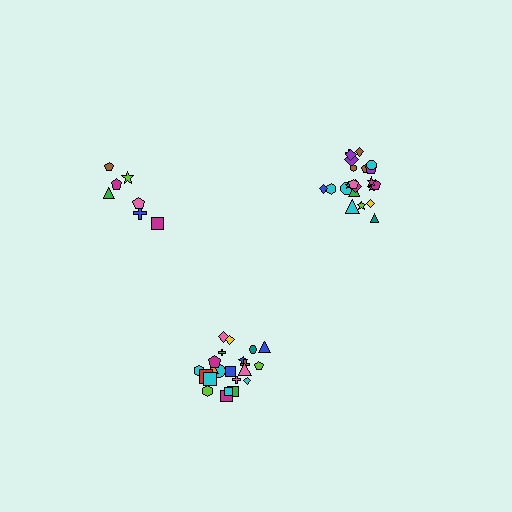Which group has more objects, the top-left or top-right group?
The top-right group.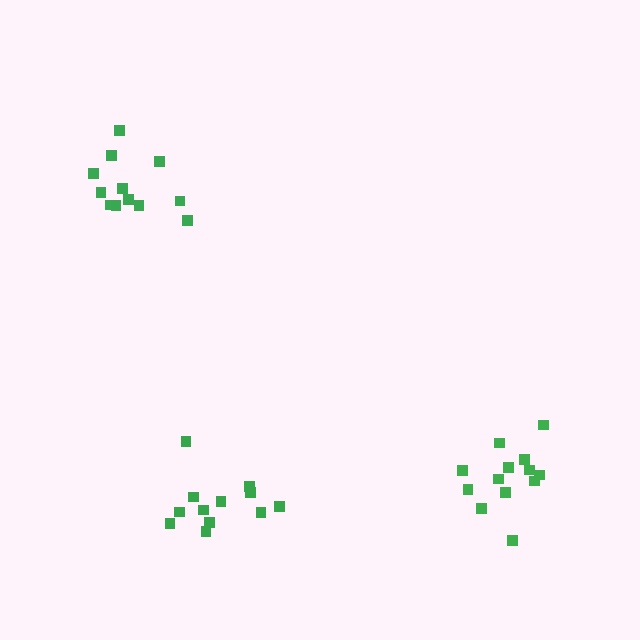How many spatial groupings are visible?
There are 3 spatial groupings.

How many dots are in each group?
Group 1: 12 dots, Group 2: 13 dots, Group 3: 13 dots (38 total).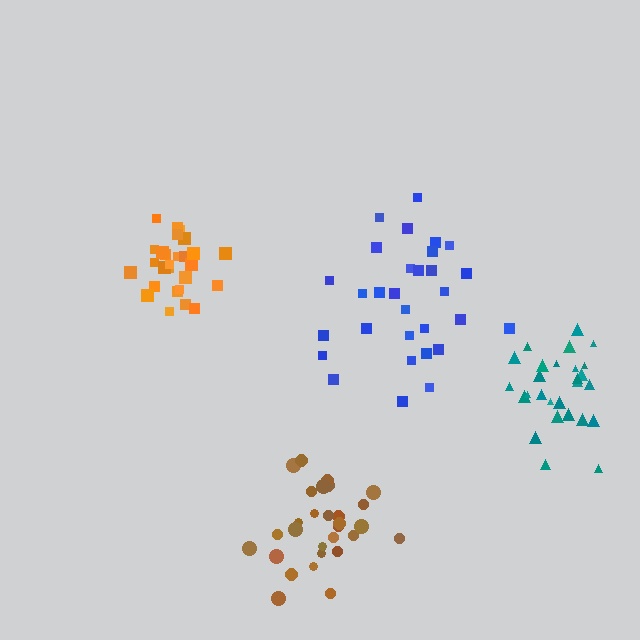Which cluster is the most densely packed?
Orange.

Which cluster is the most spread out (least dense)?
Blue.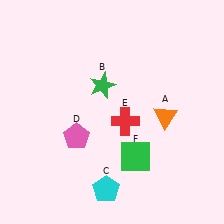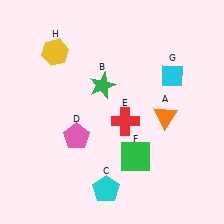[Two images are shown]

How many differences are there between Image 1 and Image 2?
There are 2 differences between the two images.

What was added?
A cyan diamond (G), a yellow hexagon (H) were added in Image 2.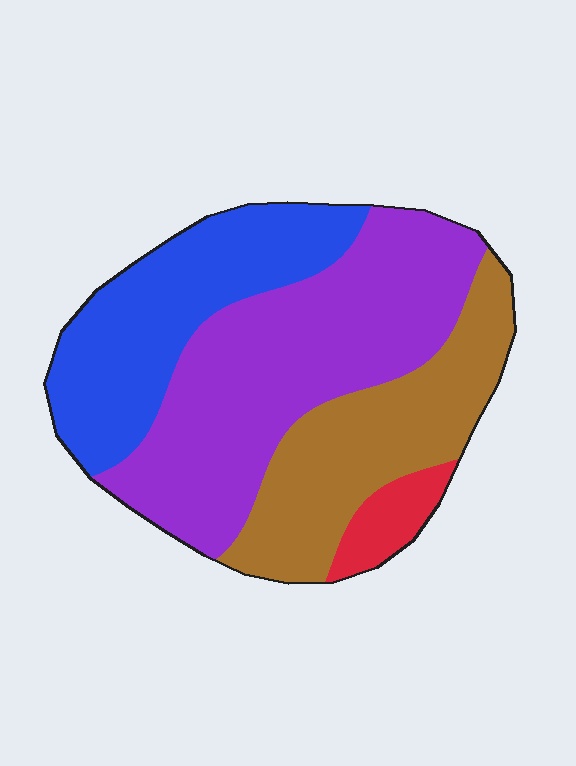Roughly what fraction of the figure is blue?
Blue covers 27% of the figure.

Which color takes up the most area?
Purple, at roughly 40%.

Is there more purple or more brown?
Purple.